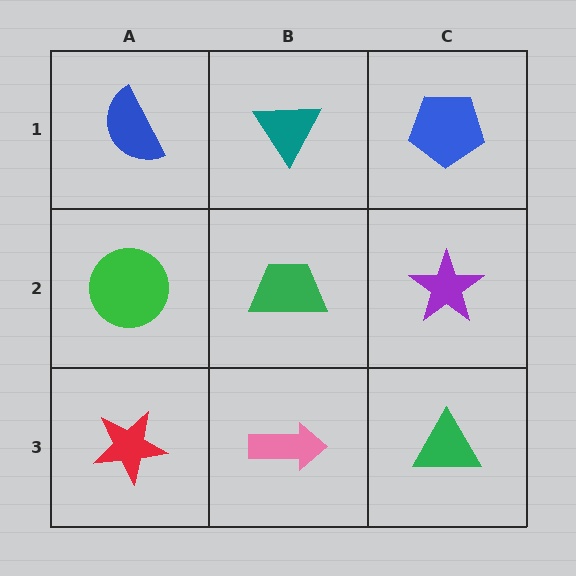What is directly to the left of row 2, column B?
A green circle.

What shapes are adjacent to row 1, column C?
A purple star (row 2, column C), a teal triangle (row 1, column B).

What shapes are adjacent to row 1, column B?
A green trapezoid (row 2, column B), a blue semicircle (row 1, column A), a blue pentagon (row 1, column C).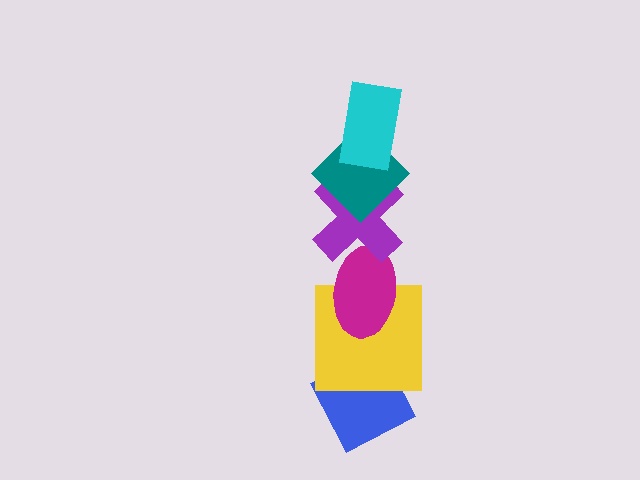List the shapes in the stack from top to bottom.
From top to bottom: the cyan rectangle, the teal diamond, the purple cross, the magenta ellipse, the yellow square, the blue diamond.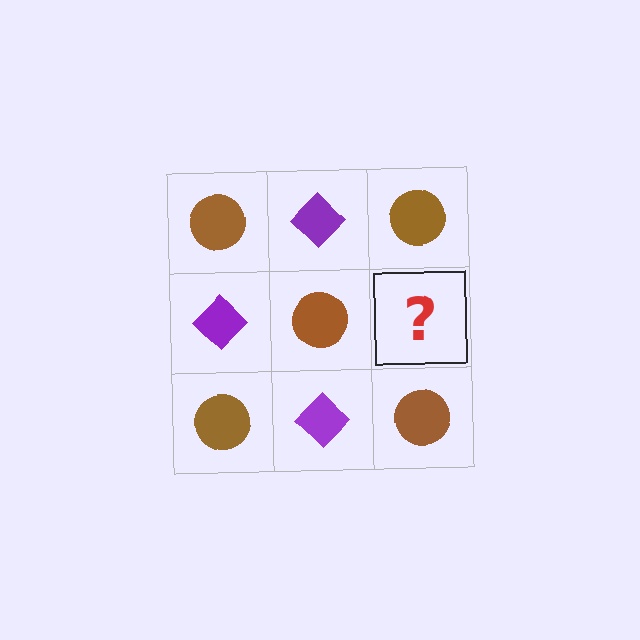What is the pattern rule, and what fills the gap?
The rule is that it alternates brown circle and purple diamond in a checkerboard pattern. The gap should be filled with a purple diamond.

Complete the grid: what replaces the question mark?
The question mark should be replaced with a purple diamond.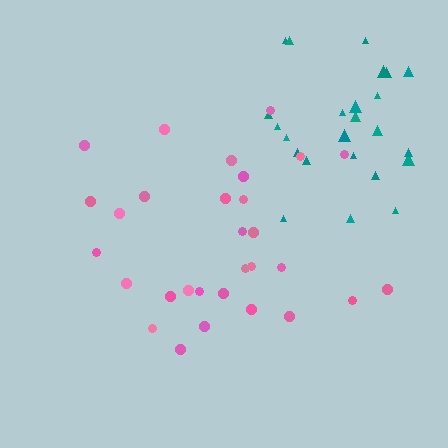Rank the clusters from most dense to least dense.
teal, pink.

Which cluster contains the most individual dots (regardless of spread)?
Pink (30).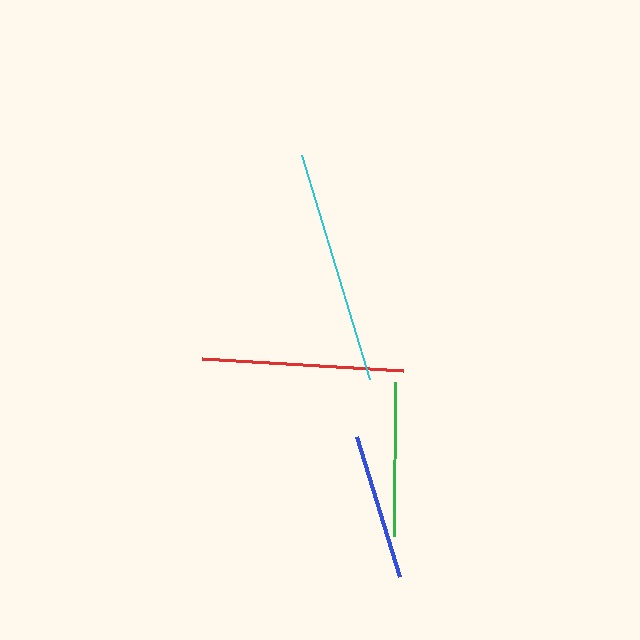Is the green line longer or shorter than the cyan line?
The cyan line is longer than the green line.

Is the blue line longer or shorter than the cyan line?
The cyan line is longer than the blue line.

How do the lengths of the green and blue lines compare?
The green and blue lines are approximately the same length.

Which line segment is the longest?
The cyan line is the longest at approximately 234 pixels.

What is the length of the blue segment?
The blue segment is approximately 146 pixels long.